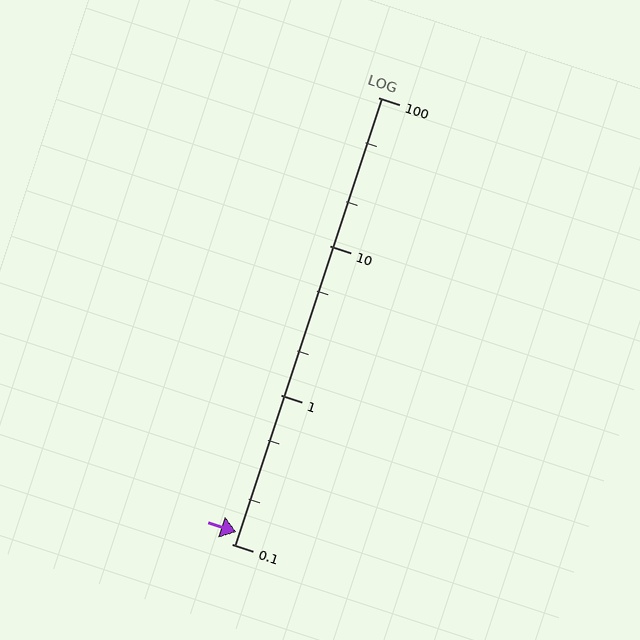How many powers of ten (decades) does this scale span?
The scale spans 3 decades, from 0.1 to 100.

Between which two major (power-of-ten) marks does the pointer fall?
The pointer is between 0.1 and 1.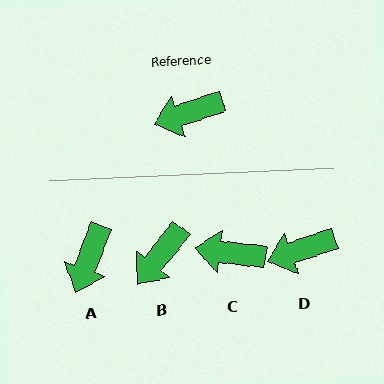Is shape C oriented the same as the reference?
No, it is off by about 26 degrees.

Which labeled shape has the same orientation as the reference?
D.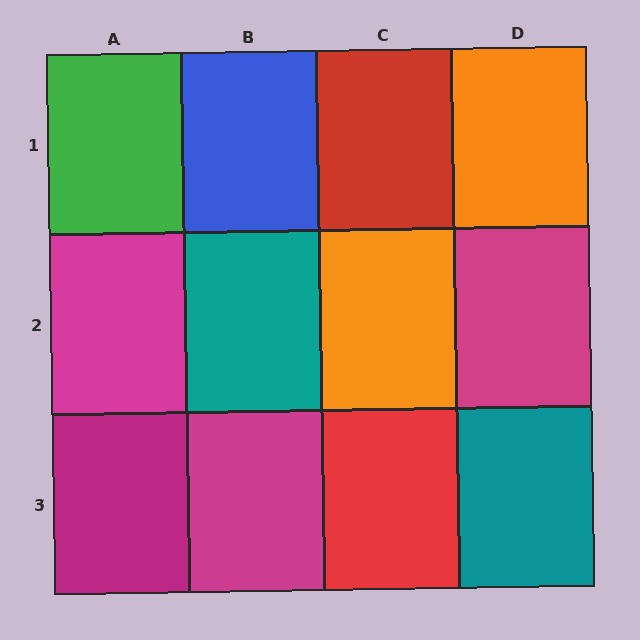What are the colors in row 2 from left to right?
Magenta, teal, orange, magenta.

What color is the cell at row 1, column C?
Red.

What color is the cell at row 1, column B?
Blue.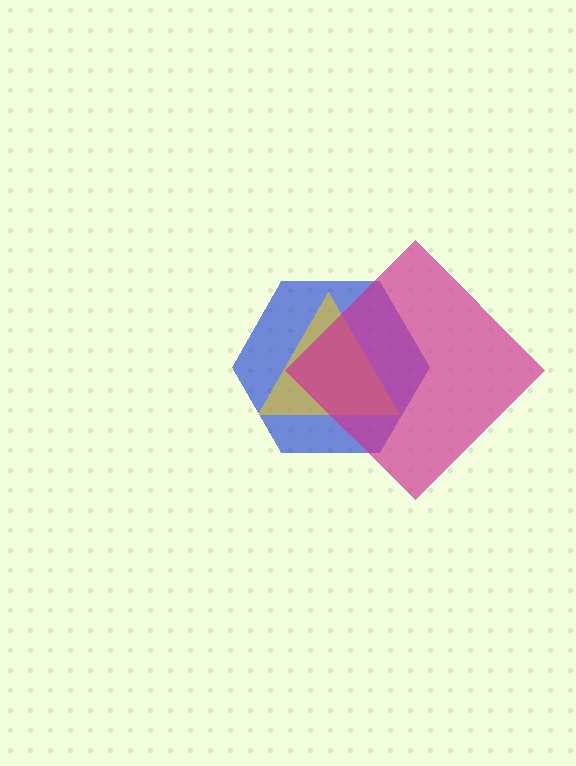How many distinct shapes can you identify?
There are 3 distinct shapes: a blue hexagon, a yellow triangle, a magenta diamond.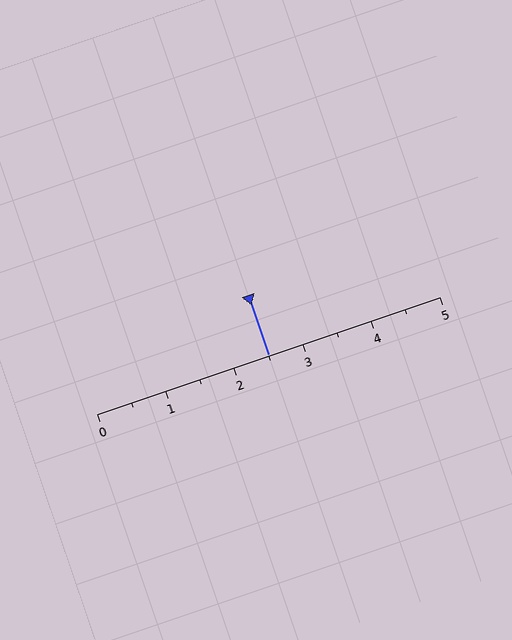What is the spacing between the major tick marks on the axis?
The major ticks are spaced 1 apart.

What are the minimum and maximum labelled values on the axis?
The axis runs from 0 to 5.